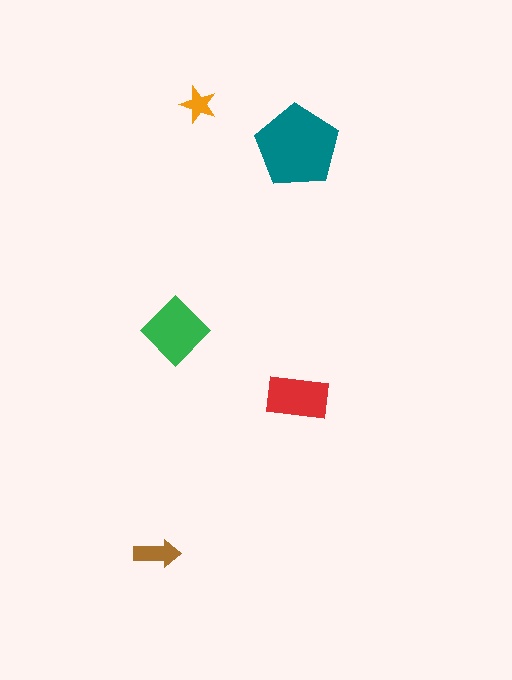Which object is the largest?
The teal pentagon.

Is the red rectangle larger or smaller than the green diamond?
Smaller.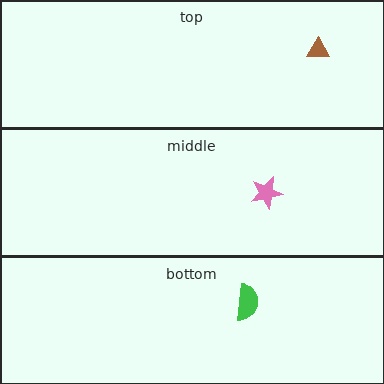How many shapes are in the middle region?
1.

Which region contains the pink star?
The middle region.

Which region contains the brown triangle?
The top region.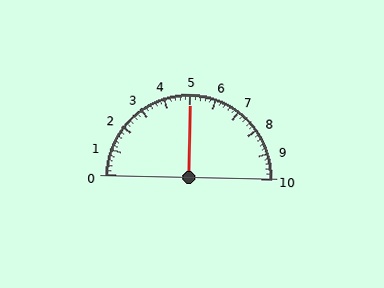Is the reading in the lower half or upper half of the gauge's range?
The reading is in the upper half of the range (0 to 10).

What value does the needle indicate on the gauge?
The needle indicates approximately 5.0.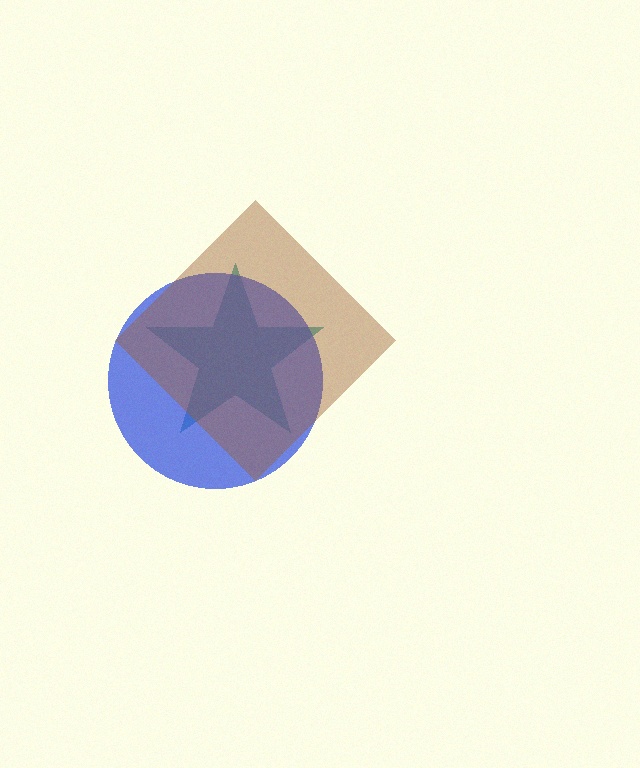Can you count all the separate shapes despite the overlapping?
Yes, there are 3 separate shapes.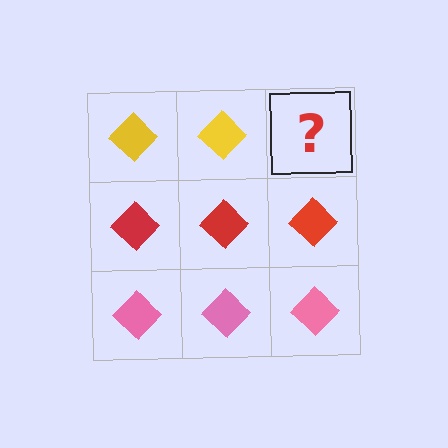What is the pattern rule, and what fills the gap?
The rule is that each row has a consistent color. The gap should be filled with a yellow diamond.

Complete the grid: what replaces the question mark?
The question mark should be replaced with a yellow diamond.